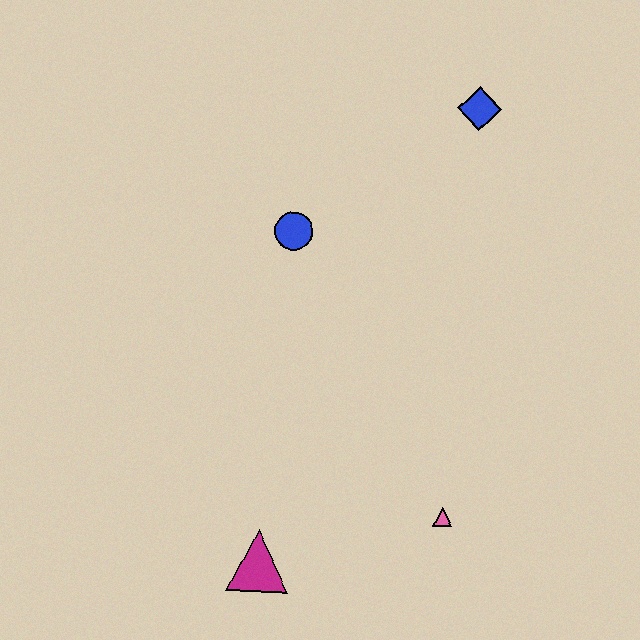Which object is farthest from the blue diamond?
The magenta triangle is farthest from the blue diamond.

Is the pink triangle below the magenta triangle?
No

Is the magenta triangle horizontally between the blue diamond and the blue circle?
No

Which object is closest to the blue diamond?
The blue circle is closest to the blue diamond.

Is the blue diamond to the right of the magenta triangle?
Yes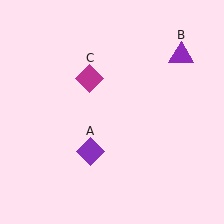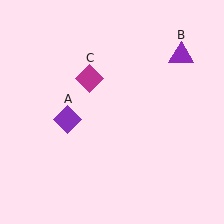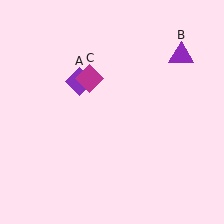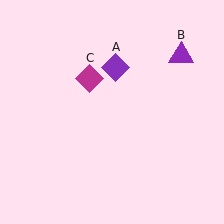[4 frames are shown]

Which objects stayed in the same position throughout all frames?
Purple triangle (object B) and magenta diamond (object C) remained stationary.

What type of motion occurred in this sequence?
The purple diamond (object A) rotated clockwise around the center of the scene.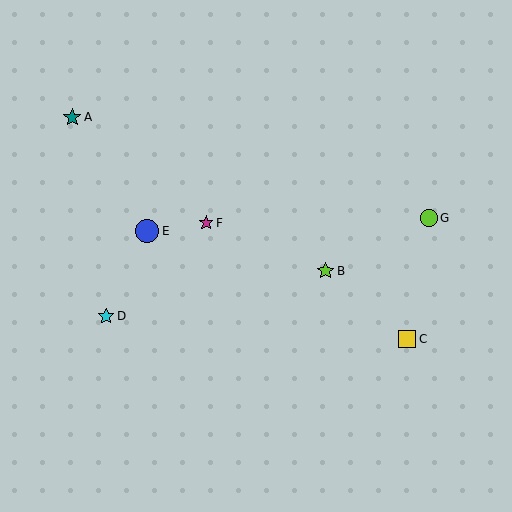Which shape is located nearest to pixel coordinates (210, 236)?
The magenta star (labeled F) at (206, 223) is nearest to that location.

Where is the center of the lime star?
The center of the lime star is at (325, 271).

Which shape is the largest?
The blue circle (labeled E) is the largest.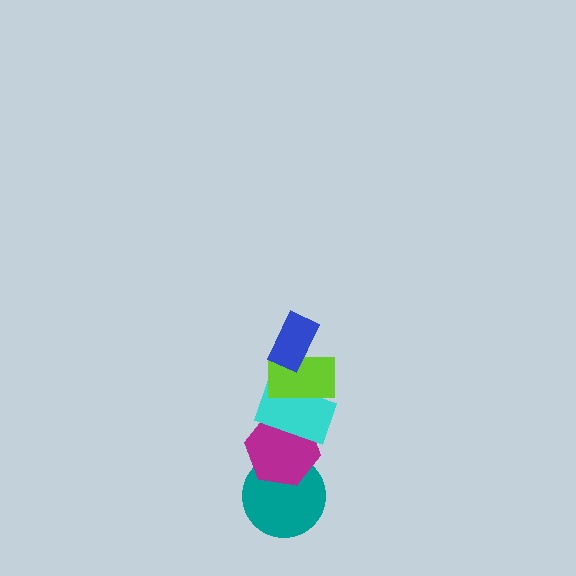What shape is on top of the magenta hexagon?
The cyan rectangle is on top of the magenta hexagon.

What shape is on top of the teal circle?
The magenta hexagon is on top of the teal circle.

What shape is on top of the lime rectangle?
The blue rectangle is on top of the lime rectangle.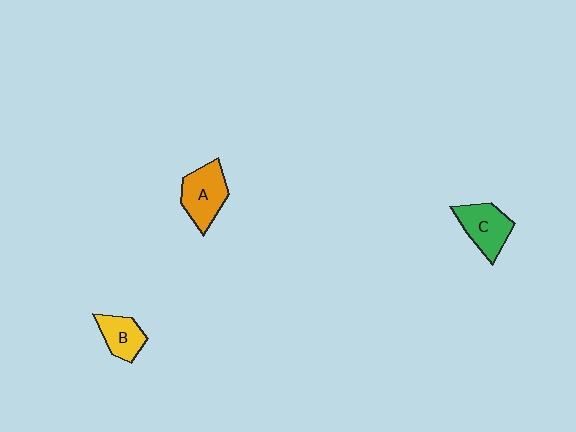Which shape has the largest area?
Shape A (orange).